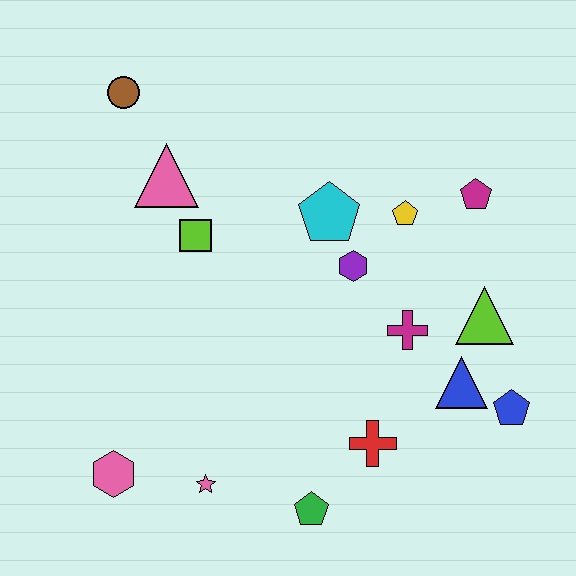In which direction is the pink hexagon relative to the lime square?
The pink hexagon is below the lime square.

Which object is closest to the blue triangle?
The blue pentagon is closest to the blue triangle.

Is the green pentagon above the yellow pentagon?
No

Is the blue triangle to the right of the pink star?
Yes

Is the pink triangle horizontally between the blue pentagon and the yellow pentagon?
No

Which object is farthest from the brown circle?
The blue pentagon is farthest from the brown circle.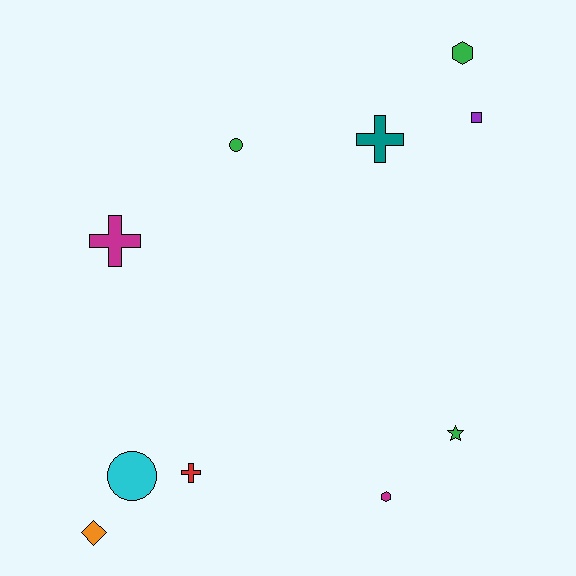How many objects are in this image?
There are 10 objects.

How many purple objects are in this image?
There is 1 purple object.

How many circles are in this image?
There are 2 circles.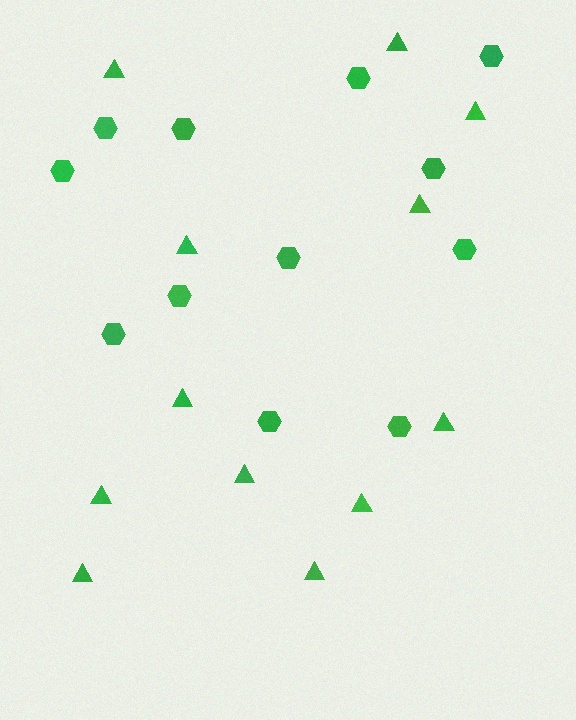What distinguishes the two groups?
There are 2 groups: one group of hexagons (12) and one group of triangles (12).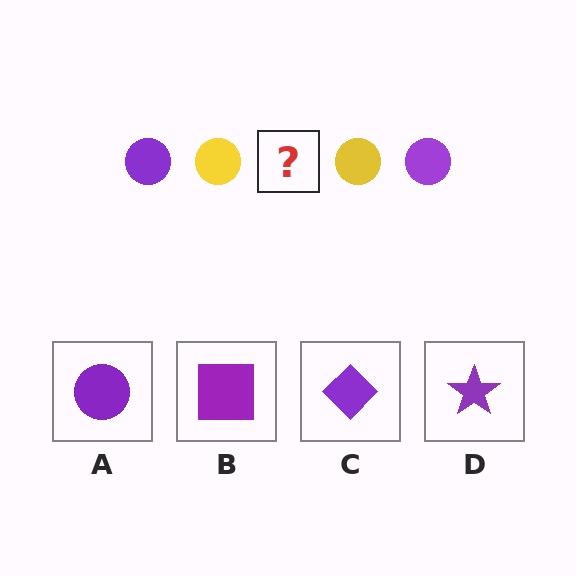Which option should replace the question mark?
Option A.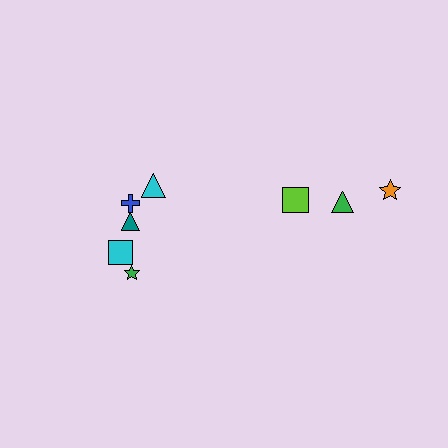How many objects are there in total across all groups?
There are 8 objects.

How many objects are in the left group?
There are 5 objects.